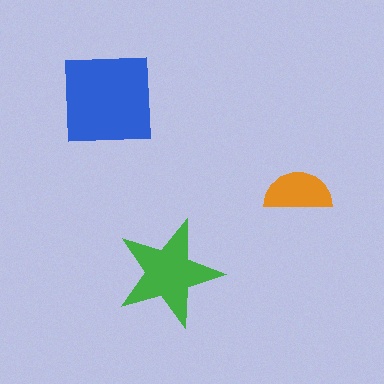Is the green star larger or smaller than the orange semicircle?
Larger.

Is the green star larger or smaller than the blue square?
Smaller.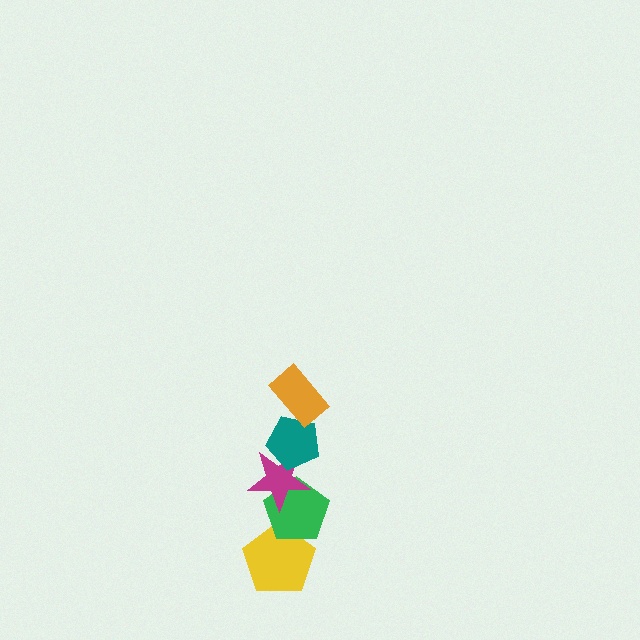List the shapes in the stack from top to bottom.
From top to bottom: the orange rectangle, the teal pentagon, the magenta star, the green pentagon, the yellow pentagon.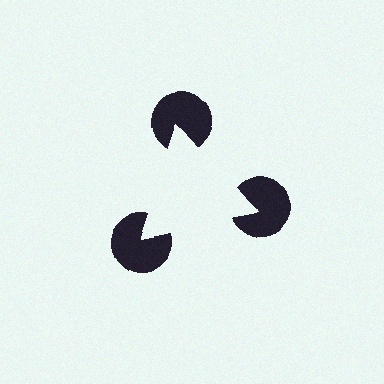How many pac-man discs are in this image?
There are 3 — one at each vertex of the illusory triangle.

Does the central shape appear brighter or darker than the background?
It typically appears slightly brighter than the background, even though no actual brightness change is drawn.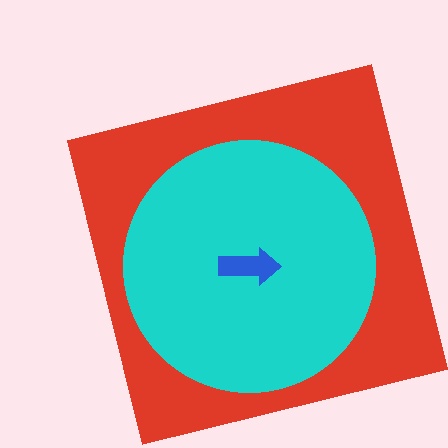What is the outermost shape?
The red square.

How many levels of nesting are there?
3.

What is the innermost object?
The blue arrow.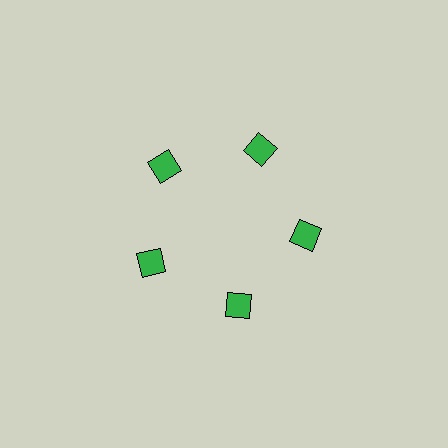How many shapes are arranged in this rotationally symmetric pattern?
There are 5 shapes, arranged in 5 groups of 1.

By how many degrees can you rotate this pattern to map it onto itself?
The pattern maps onto itself every 72 degrees of rotation.